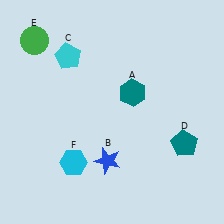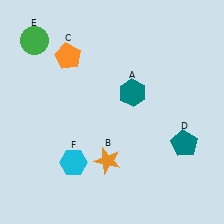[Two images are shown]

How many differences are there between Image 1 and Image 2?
There are 2 differences between the two images.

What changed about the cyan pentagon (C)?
In Image 1, C is cyan. In Image 2, it changed to orange.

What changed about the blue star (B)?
In Image 1, B is blue. In Image 2, it changed to orange.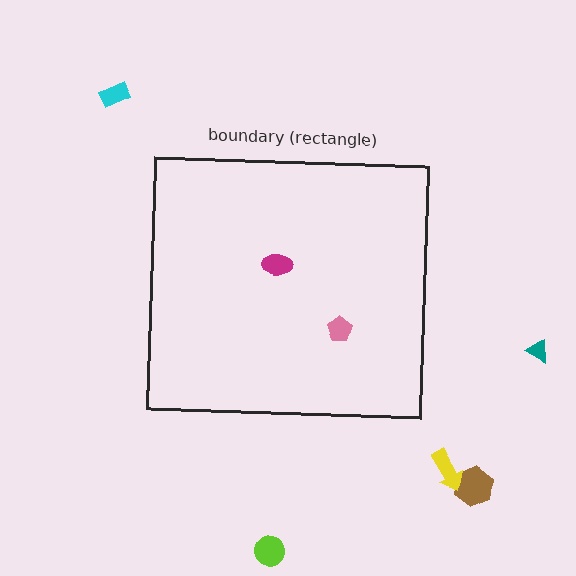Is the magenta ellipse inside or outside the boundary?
Inside.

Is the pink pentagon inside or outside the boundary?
Inside.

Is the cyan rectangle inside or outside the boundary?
Outside.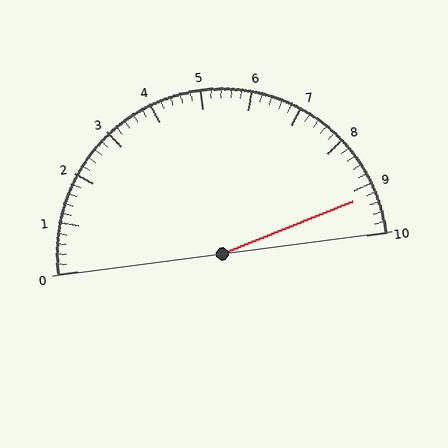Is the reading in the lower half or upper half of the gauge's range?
The reading is in the upper half of the range (0 to 10).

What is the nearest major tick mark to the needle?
The nearest major tick mark is 9.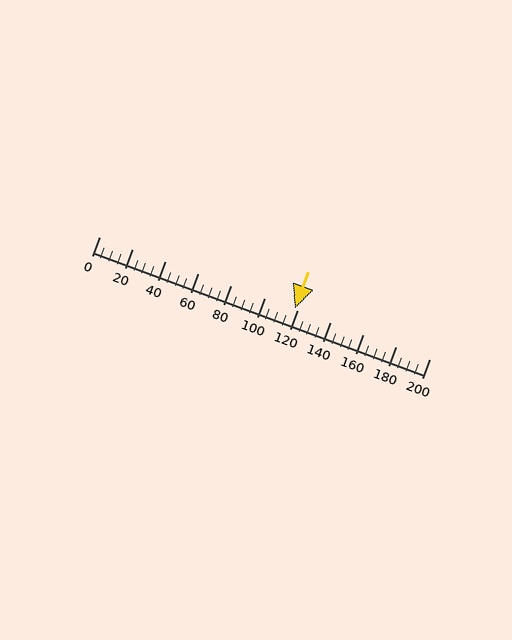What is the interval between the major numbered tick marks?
The major tick marks are spaced 20 units apart.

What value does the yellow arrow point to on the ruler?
The yellow arrow points to approximately 119.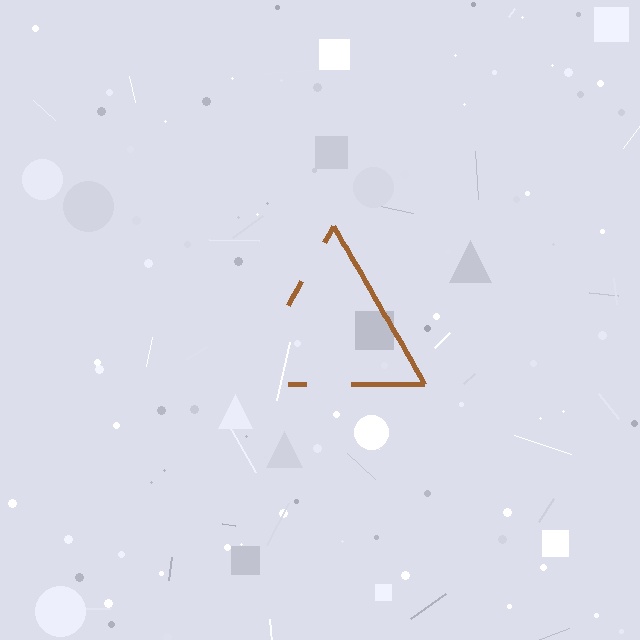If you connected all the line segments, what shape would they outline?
They would outline a triangle.